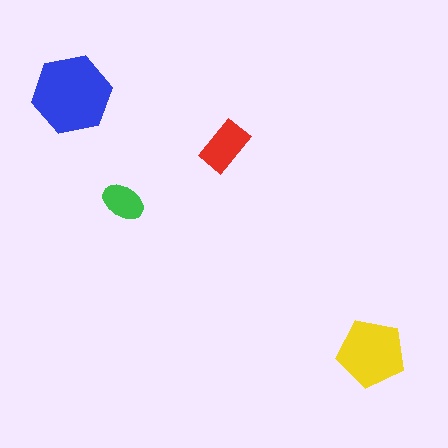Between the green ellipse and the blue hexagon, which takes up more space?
The blue hexagon.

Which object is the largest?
The blue hexagon.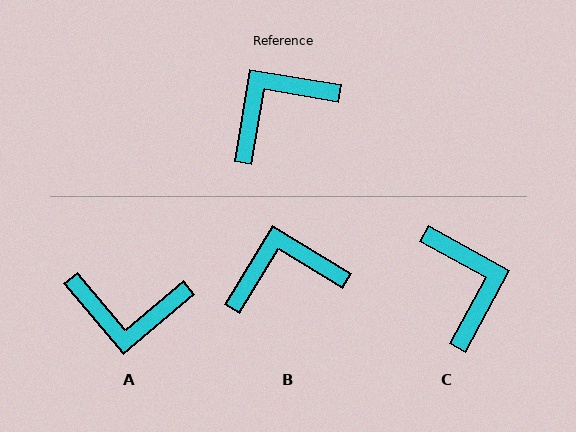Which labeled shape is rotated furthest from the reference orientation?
A, about 140 degrees away.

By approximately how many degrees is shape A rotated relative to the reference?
Approximately 140 degrees counter-clockwise.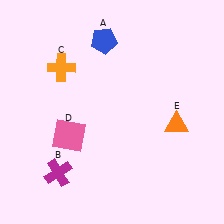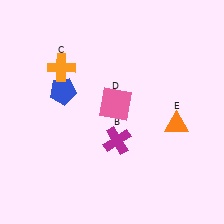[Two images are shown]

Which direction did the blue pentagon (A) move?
The blue pentagon (A) moved down.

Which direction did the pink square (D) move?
The pink square (D) moved right.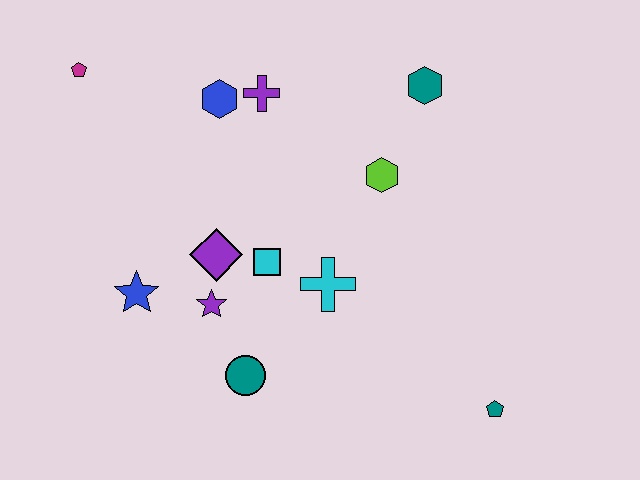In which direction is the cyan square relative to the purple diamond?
The cyan square is to the right of the purple diamond.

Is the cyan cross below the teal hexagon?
Yes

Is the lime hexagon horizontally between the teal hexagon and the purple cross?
Yes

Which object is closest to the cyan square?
The purple diamond is closest to the cyan square.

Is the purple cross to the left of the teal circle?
No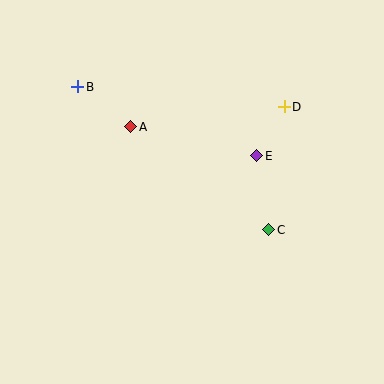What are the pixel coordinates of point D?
Point D is at (284, 107).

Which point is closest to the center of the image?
Point E at (257, 156) is closest to the center.